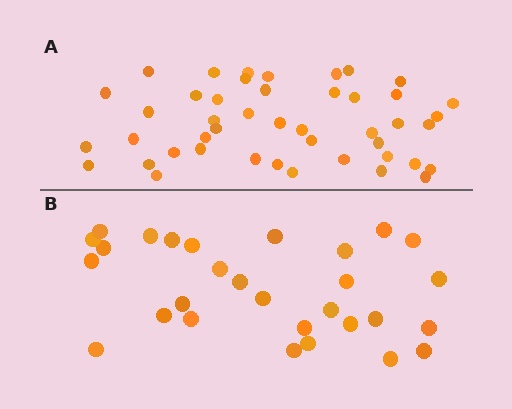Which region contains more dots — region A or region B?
Region A (the top region) has more dots.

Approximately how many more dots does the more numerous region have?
Region A has approximately 15 more dots than region B.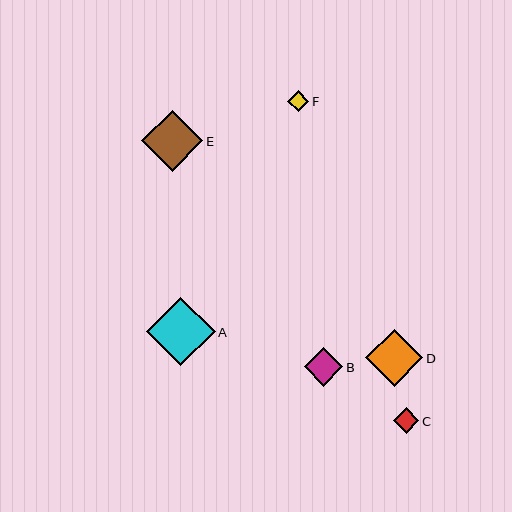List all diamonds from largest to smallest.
From largest to smallest: A, E, D, B, C, F.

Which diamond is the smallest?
Diamond F is the smallest with a size of approximately 21 pixels.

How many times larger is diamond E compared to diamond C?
Diamond E is approximately 2.4 times the size of diamond C.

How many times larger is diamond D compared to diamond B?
Diamond D is approximately 1.5 times the size of diamond B.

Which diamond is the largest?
Diamond A is the largest with a size of approximately 69 pixels.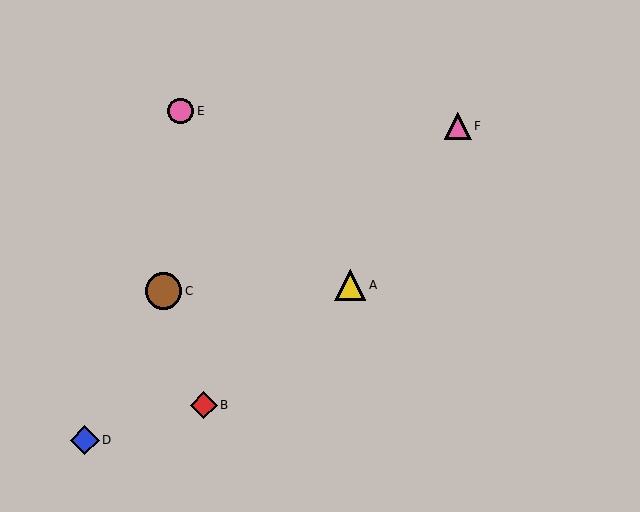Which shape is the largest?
The brown circle (labeled C) is the largest.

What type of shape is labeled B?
Shape B is a red diamond.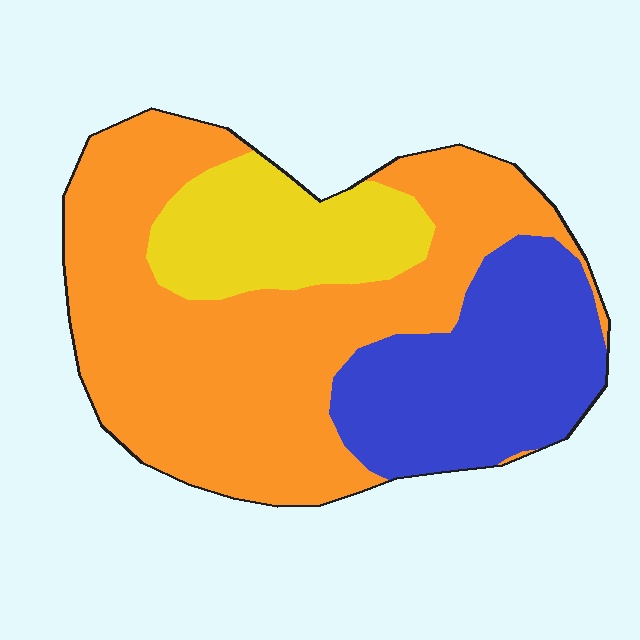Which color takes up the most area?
Orange, at roughly 55%.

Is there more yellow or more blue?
Blue.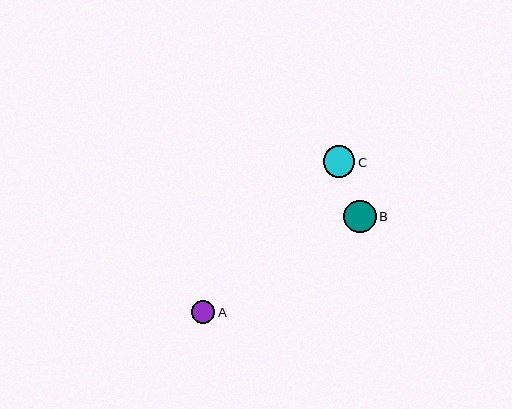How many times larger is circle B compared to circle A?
Circle B is approximately 1.4 times the size of circle A.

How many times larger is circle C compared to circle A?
Circle C is approximately 1.4 times the size of circle A.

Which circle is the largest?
Circle B is the largest with a size of approximately 33 pixels.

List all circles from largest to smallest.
From largest to smallest: B, C, A.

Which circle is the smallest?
Circle A is the smallest with a size of approximately 23 pixels.